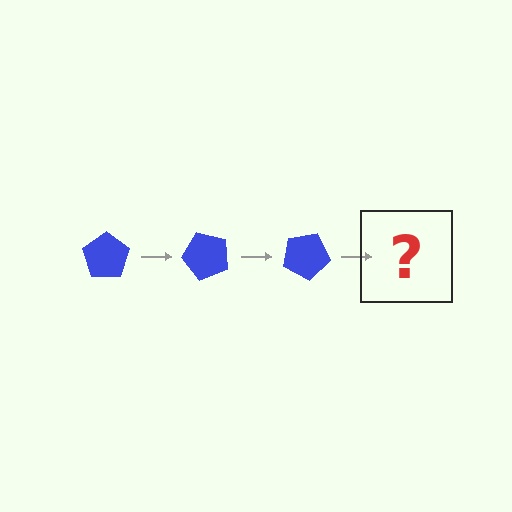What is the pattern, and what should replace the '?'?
The pattern is that the pentagon rotates 50 degrees each step. The '?' should be a blue pentagon rotated 150 degrees.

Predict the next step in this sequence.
The next step is a blue pentagon rotated 150 degrees.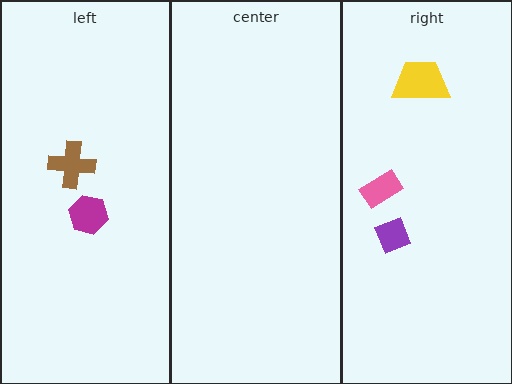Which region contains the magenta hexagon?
The left region.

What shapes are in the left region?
The magenta hexagon, the brown cross.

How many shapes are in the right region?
3.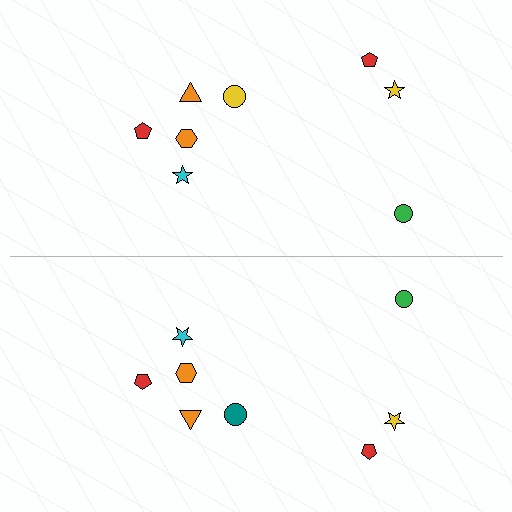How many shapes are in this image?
There are 16 shapes in this image.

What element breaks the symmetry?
The teal circle on the bottom side breaks the symmetry — its mirror counterpart is yellow.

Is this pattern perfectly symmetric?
No, the pattern is not perfectly symmetric. The teal circle on the bottom side breaks the symmetry — its mirror counterpart is yellow.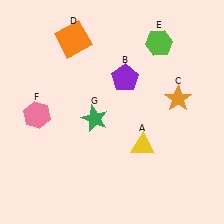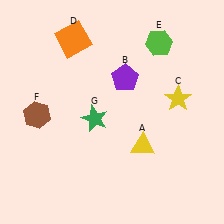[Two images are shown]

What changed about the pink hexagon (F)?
In Image 1, F is pink. In Image 2, it changed to brown.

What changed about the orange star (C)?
In Image 1, C is orange. In Image 2, it changed to yellow.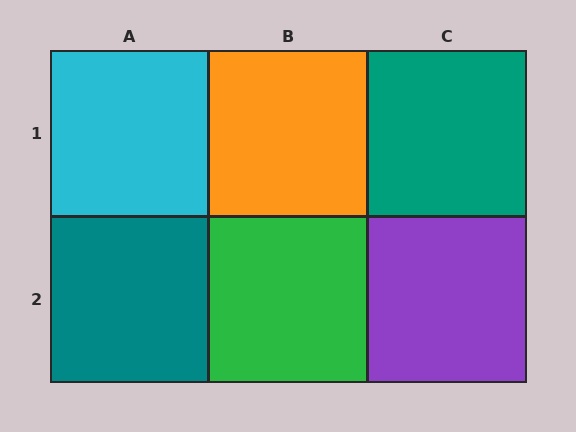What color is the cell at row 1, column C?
Teal.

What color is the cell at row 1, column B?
Orange.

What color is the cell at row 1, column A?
Cyan.